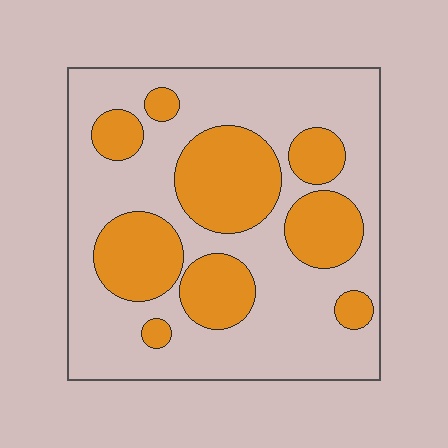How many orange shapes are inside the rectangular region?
9.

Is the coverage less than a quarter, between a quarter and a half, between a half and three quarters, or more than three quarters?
Between a quarter and a half.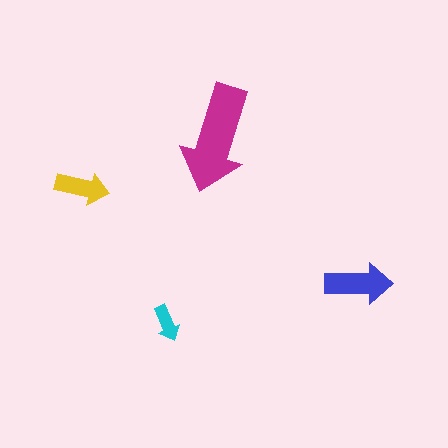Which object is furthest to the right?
The blue arrow is rightmost.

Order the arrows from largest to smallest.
the magenta one, the blue one, the yellow one, the cyan one.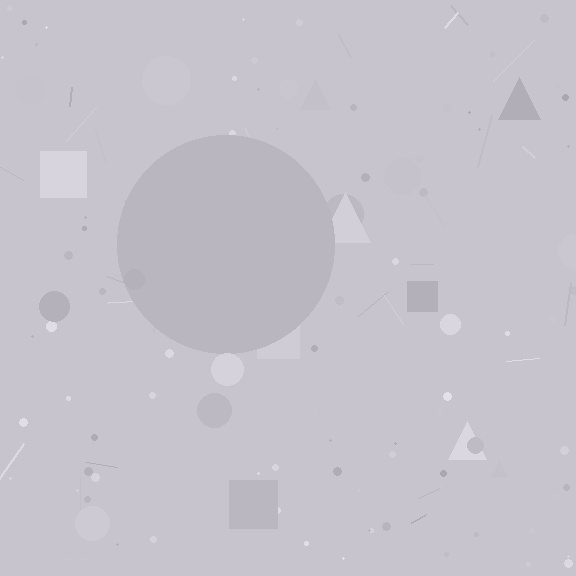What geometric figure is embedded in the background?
A circle is embedded in the background.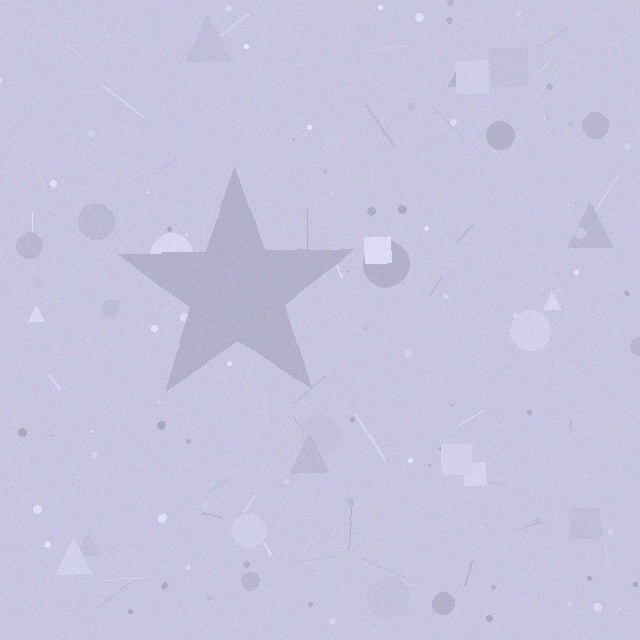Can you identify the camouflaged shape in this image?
The camouflaged shape is a star.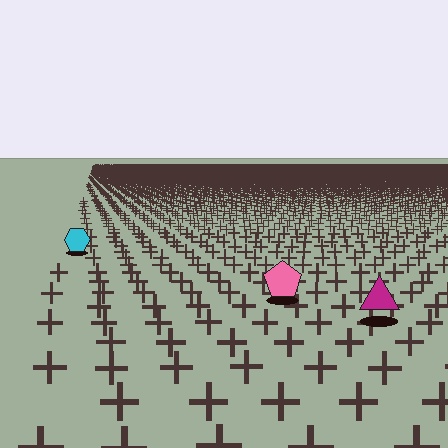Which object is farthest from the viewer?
The cyan hexagon is farthest from the viewer. It appears smaller and the ground texture around it is denser.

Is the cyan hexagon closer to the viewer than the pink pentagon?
No. The pink pentagon is closer — you can tell from the texture gradient: the ground texture is coarser near it.